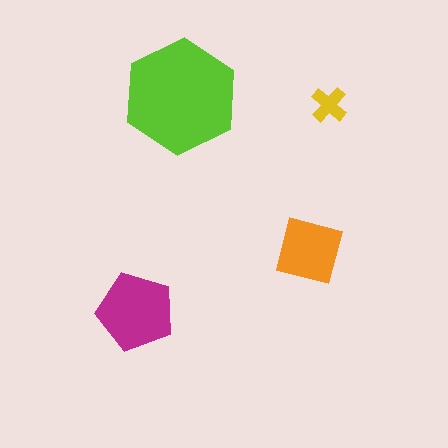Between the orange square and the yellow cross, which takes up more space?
The orange square.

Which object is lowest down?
The magenta pentagon is bottommost.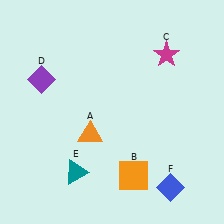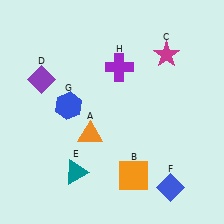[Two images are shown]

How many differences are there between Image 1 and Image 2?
There are 2 differences between the two images.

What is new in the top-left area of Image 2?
A blue hexagon (G) was added in the top-left area of Image 2.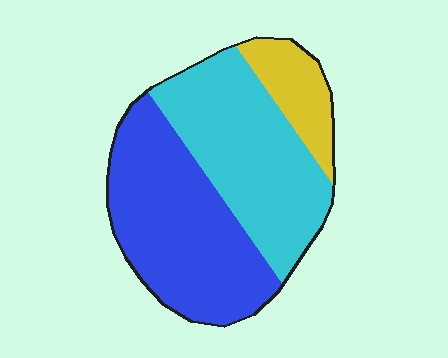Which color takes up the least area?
Yellow, at roughly 15%.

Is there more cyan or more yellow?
Cyan.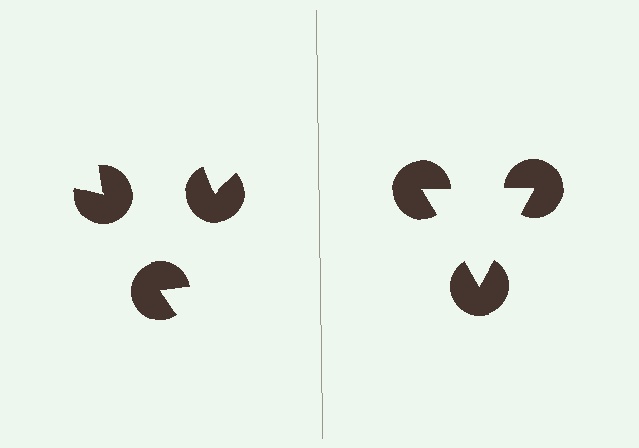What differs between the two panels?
The pac-man discs are positioned identically on both sides; only the wedge orientations differ. On the right they align to a triangle; on the left they are misaligned.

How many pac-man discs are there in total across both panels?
6 — 3 on each side.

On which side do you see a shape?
An illusory triangle appears on the right side. On the left side the wedge cuts are rotated, so no coherent shape forms.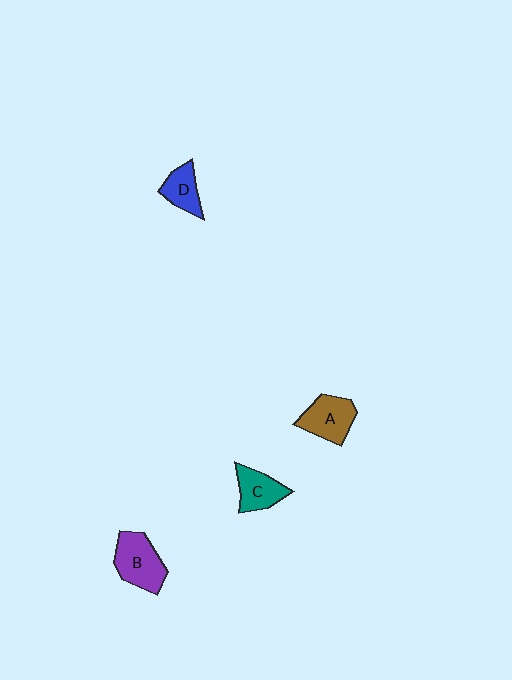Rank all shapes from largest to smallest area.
From largest to smallest: B (purple), A (brown), C (teal), D (blue).